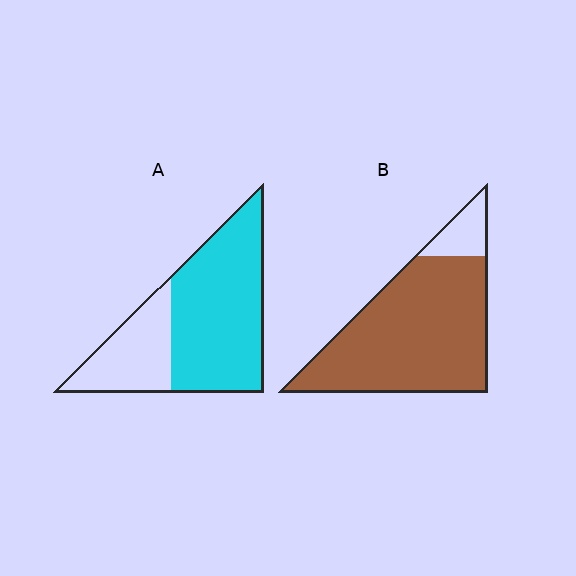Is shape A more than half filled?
Yes.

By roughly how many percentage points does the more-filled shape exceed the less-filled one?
By roughly 20 percentage points (B over A).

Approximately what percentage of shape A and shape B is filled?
A is approximately 70% and B is approximately 90%.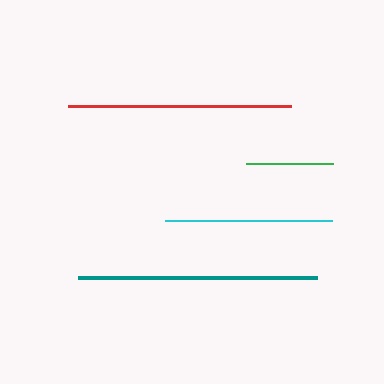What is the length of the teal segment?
The teal segment is approximately 239 pixels long.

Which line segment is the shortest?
The green line is the shortest at approximately 87 pixels.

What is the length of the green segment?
The green segment is approximately 87 pixels long.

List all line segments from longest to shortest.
From longest to shortest: teal, red, cyan, green.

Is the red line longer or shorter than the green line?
The red line is longer than the green line.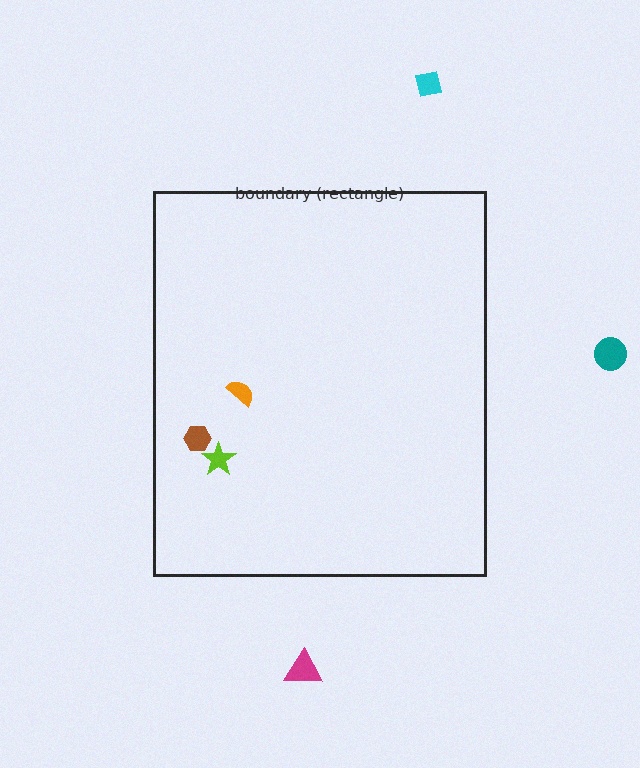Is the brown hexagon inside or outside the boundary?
Inside.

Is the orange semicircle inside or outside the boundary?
Inside.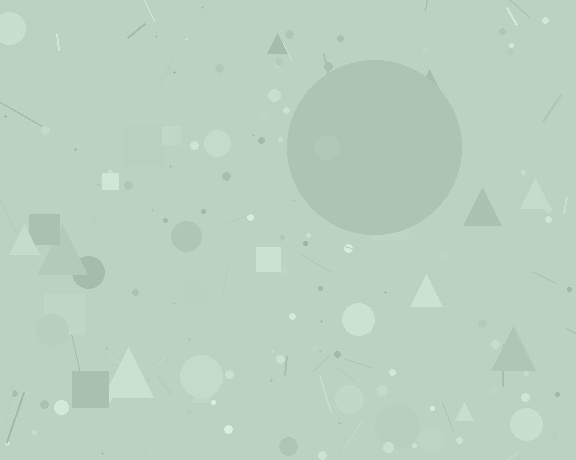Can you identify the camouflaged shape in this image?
The camouflaged shape is a circle.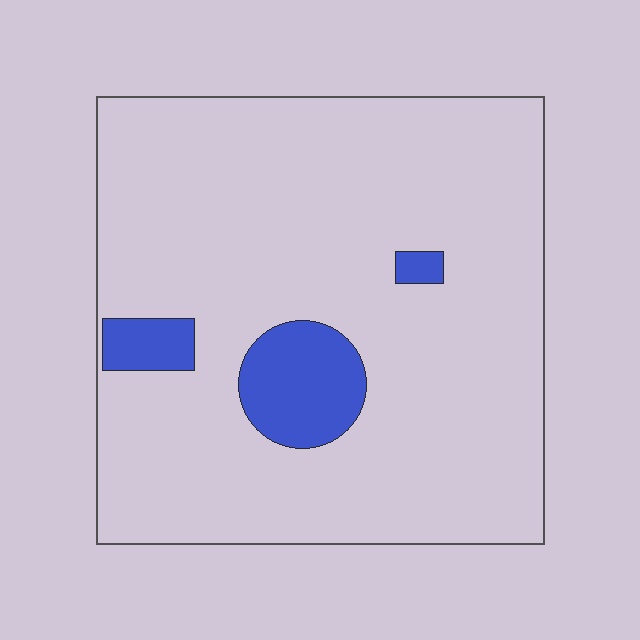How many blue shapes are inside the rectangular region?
3.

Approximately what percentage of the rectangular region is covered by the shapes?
Approximately 10%.